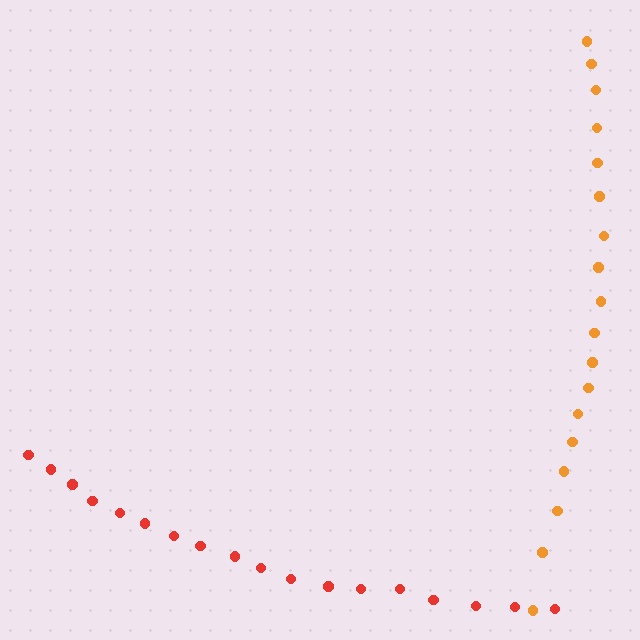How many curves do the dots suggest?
There are 2 distinct paths.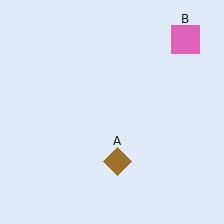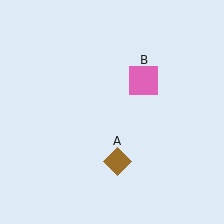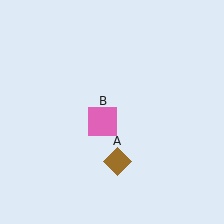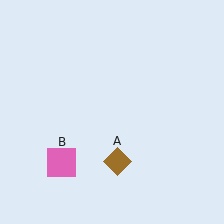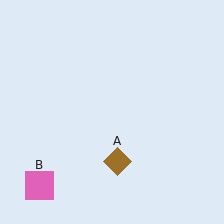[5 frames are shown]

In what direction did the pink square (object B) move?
The pink square (object B) moved down and to the left.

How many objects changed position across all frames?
1 object changed position: pink square (object B).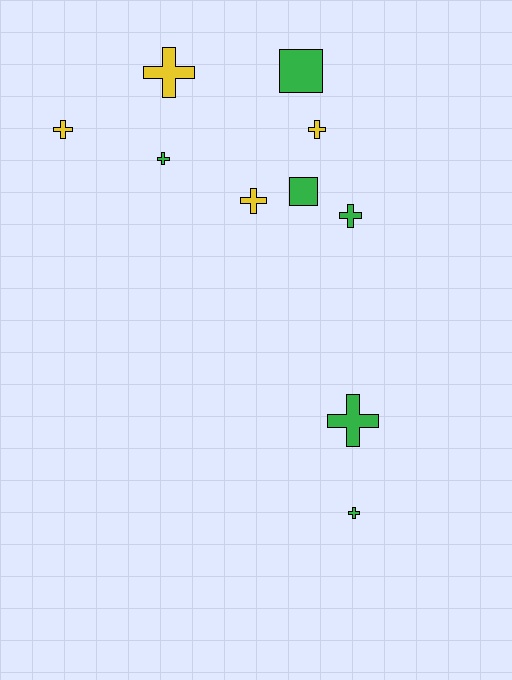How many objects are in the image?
There are 10 objects.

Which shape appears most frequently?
Cross, with 8 objects.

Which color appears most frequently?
Green, with 6 objects.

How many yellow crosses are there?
There are 4 yellow crosses.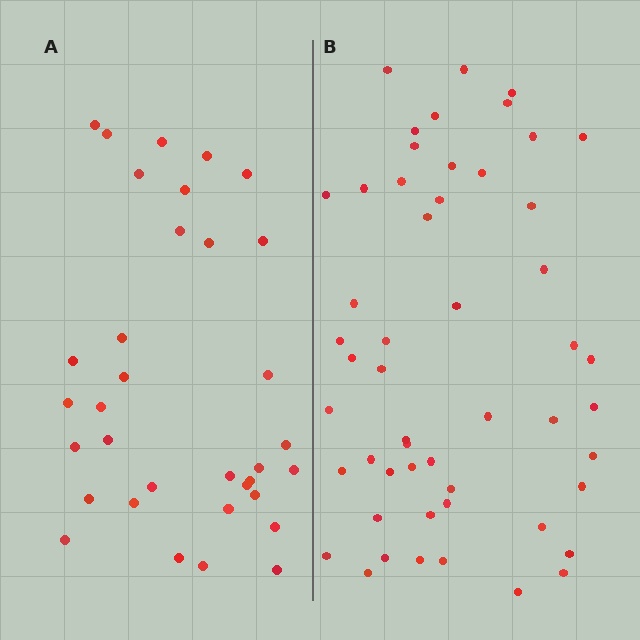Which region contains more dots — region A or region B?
Region B (the right region) has more dots.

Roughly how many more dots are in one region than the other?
Region B has approximately 20 more dots than region A.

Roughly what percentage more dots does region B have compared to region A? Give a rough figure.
About 55% more.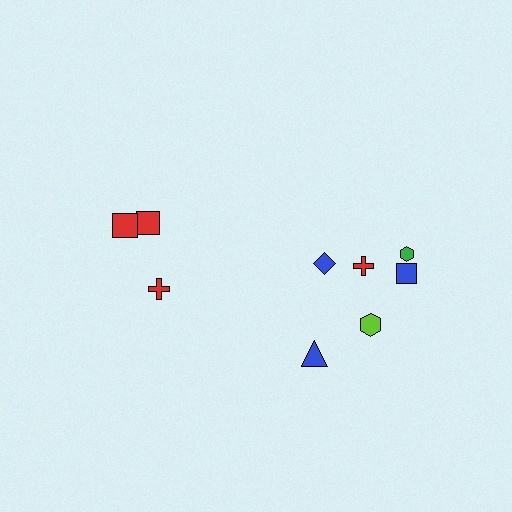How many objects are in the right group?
There are 6 objects.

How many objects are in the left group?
There are 3 objects.